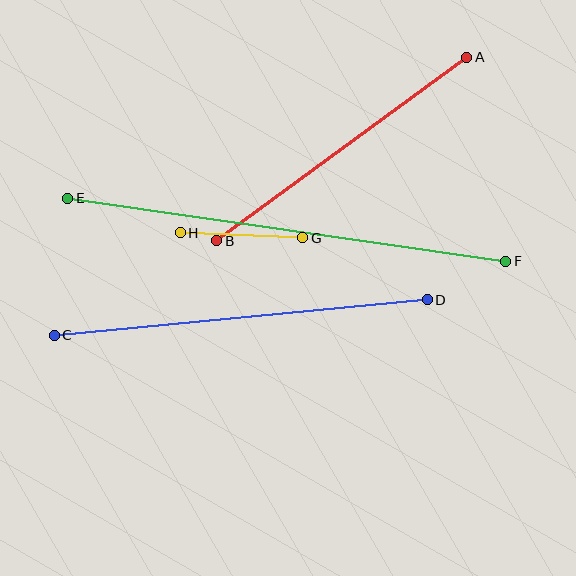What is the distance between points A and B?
The distance is approximately 310 pixels.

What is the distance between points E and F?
The distance is approximately 442 pixels.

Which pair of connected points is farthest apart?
Points E and F are farthest apart.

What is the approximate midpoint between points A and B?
The midpoint is at approximately (342, 149) pixels.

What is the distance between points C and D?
The distance is approximately 375 pixels.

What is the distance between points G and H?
The distance is approximately 123 pixels.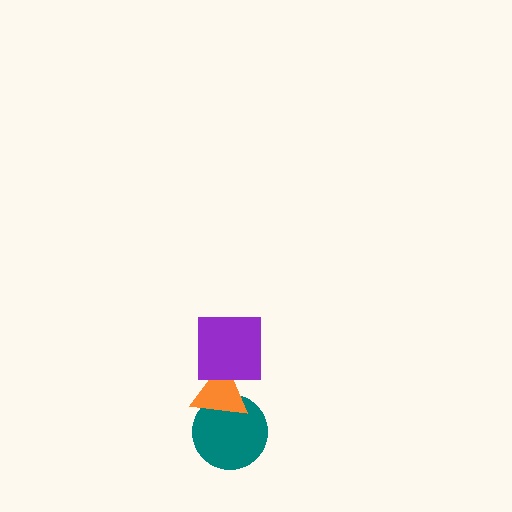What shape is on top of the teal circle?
The orange triangle is on top of the teal circle.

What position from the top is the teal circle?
The teal circle is 3rd from the top.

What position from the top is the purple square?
The purple square is 1st from the top.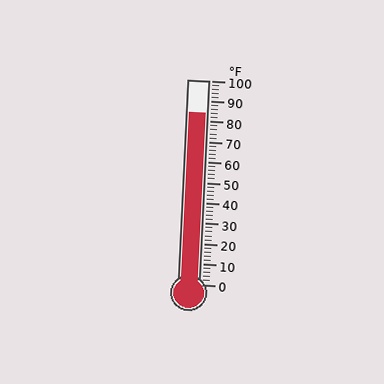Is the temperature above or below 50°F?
The temperature is above 50°F.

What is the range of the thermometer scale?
The thermometer scale ranges from 0°F to 100°F.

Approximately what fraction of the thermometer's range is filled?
The thermometer is filled to approximately 85% of its range.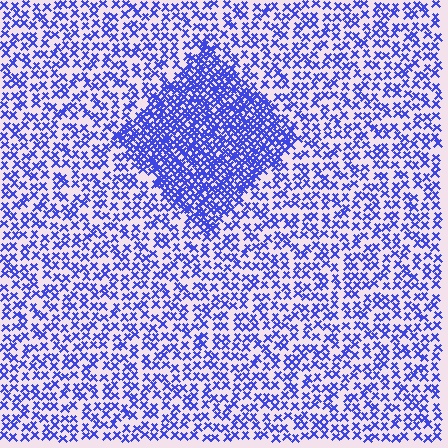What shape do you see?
I see a diamond.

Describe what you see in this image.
The image contains small blue elements arranged at two different densities. A diamond-shaped region is visible where the elements are more densely packed than the surrounding area.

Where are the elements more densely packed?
The elements are more densely packed inside the diamond boundary.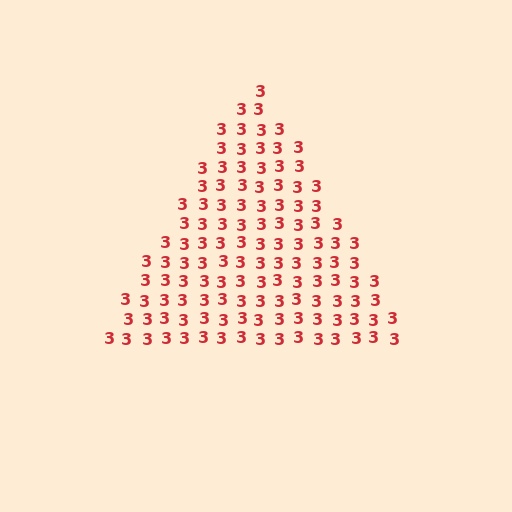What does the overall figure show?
The overall figure shows a triangle.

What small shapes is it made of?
It is made of small digit 3's.